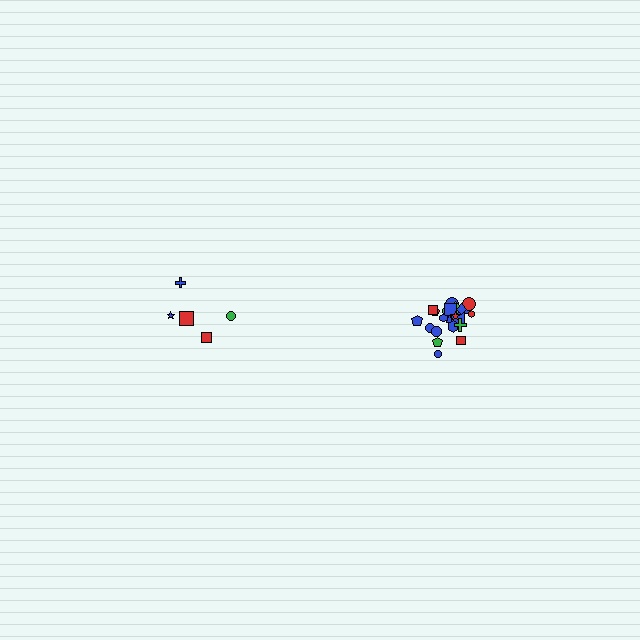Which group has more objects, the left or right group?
The right group.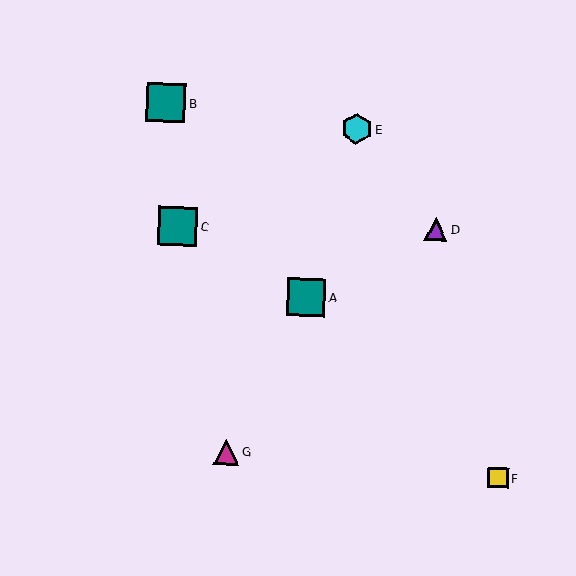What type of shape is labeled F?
Shape F is a yellow square.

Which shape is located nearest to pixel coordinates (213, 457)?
The magenta triangle (labeled G) at (226, 452) is nearest to that location.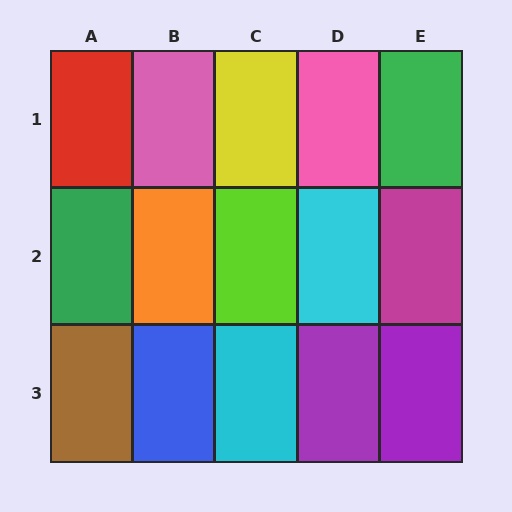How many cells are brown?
1 cell is brown.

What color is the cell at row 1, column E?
Green.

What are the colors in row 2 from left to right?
Green, orange, lime, cyan, magenta.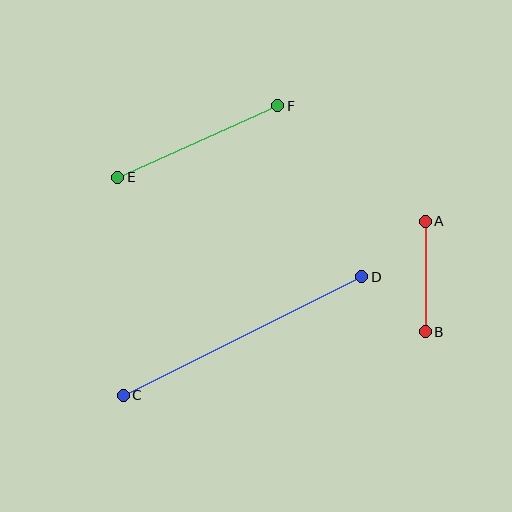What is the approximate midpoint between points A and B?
The midpoint is at approximately (425, 276) pixels.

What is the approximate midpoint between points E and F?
The midpoint is at approximately (198, 142) pixels.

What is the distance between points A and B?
The distance is approximately 110 pixels.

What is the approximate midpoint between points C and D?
The midpoint is at approximately (242, 336) pixels.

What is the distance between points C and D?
The distance is approximately 266 pixels.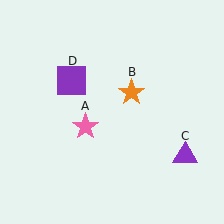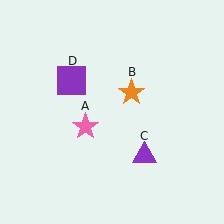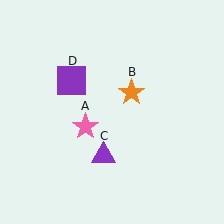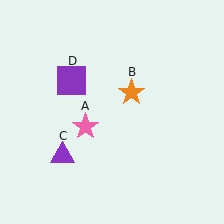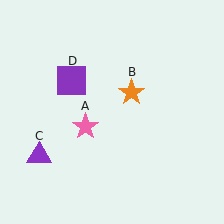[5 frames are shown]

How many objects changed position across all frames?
1 object changed position: purple triangle (object C).